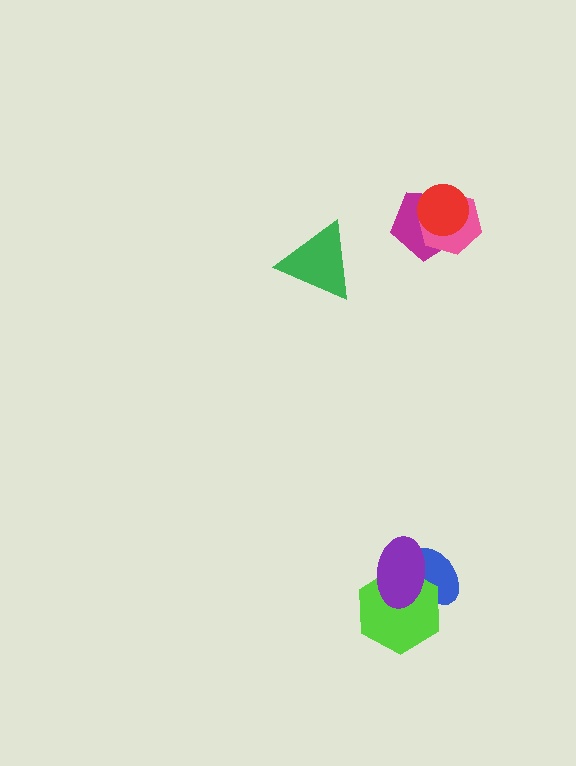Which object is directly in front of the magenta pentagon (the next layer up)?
The pink hexagon is directly in front of the magenta pentagon.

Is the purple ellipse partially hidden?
No, no other shape covers it.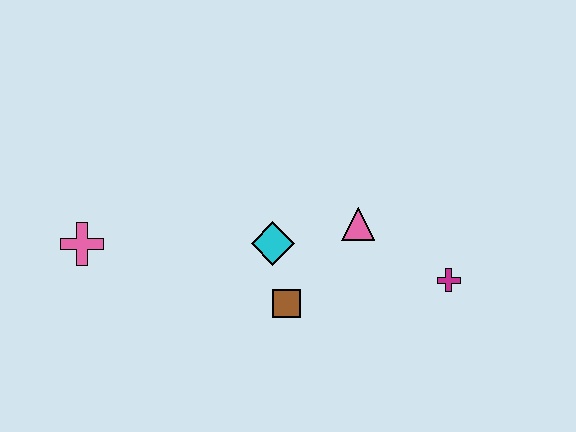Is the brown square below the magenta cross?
Yes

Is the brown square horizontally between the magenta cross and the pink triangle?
No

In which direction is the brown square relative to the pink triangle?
The brown square is below the pink triangle.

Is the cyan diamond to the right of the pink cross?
Yes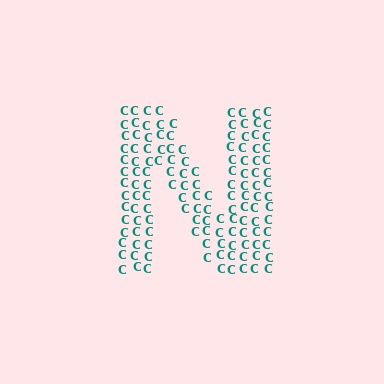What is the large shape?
The large shape is the letter N.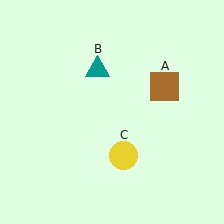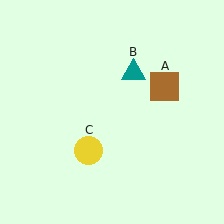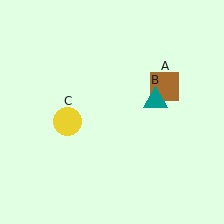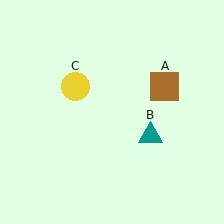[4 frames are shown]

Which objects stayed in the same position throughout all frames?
Brown square (object A) remained stationary.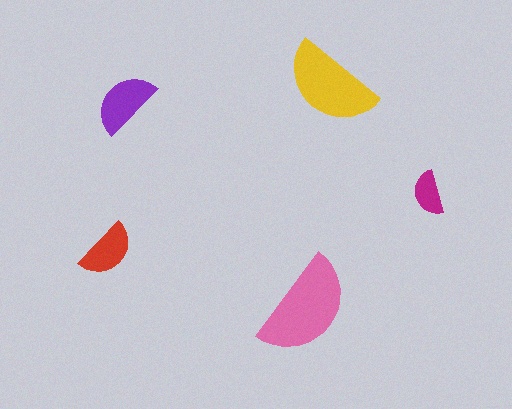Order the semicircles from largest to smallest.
the pink one, the yellow one, the purple one, the red one, the magenta one.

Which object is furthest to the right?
The magenta semicircle is rightmost.